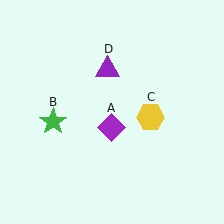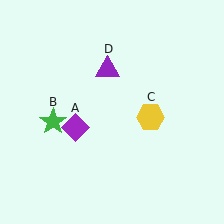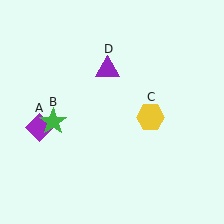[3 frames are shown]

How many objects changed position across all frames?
1 object changed position: purple diamond (object A).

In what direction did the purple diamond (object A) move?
The purple diamond (object A) moved left.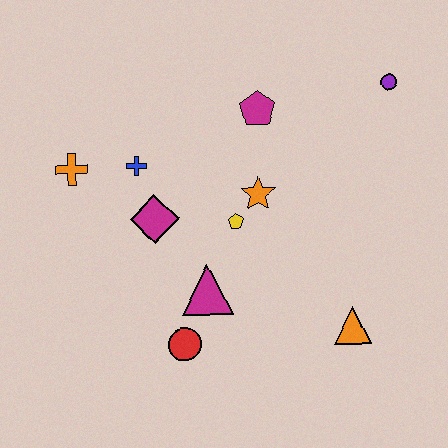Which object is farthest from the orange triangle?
The orange cross is farthest from the orange triangle.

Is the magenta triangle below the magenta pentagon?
Yes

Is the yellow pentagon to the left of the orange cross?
No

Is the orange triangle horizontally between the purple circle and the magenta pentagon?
Yes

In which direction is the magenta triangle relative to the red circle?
The magenta triangle is above the red circle.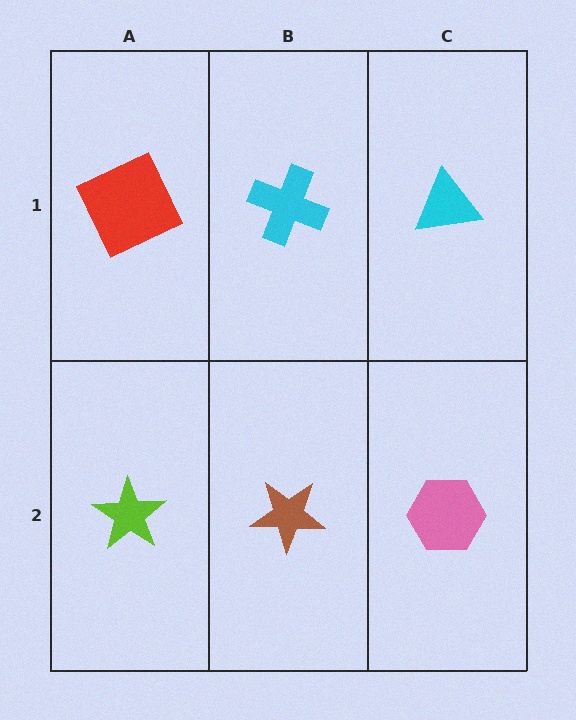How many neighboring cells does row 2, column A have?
2.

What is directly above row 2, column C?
A cyan triangle.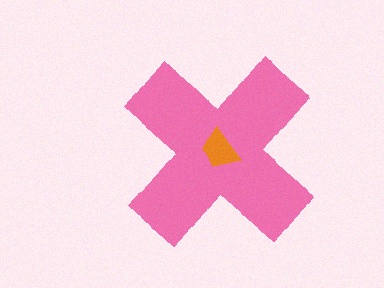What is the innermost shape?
The orange trapezoid.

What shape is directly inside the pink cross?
The orange trapezoid.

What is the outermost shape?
The pink cross.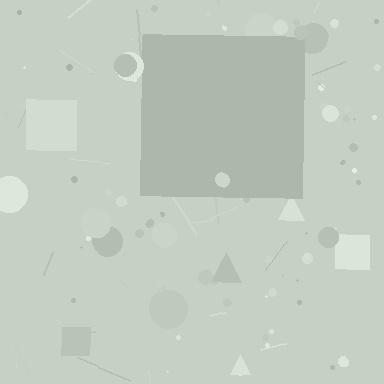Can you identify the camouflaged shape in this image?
The camouflaged shape is a square.